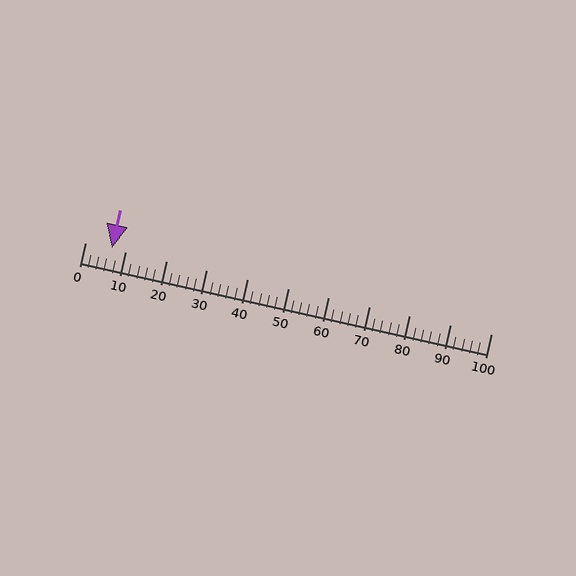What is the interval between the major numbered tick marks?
The major tick marks are spaced 10 units apart.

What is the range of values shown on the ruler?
The ruler shows values from 0 to 100.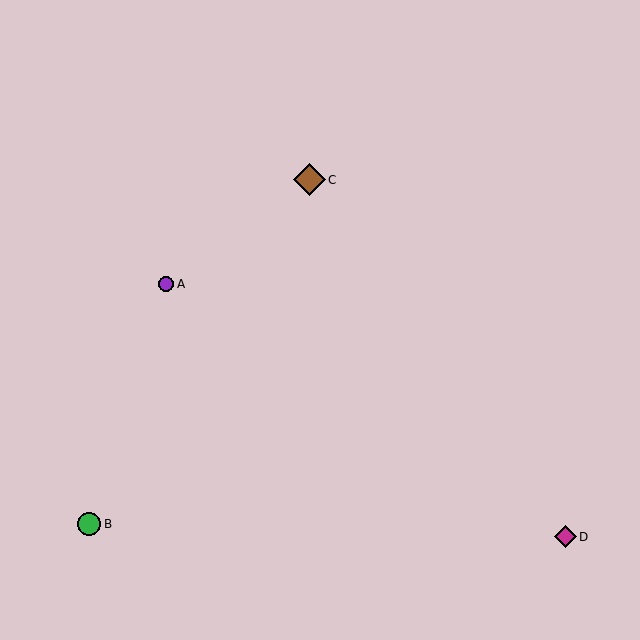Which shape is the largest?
The brown diamond (labeled C) is the largest.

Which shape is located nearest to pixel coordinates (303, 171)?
The brown diamond (labeled C) at (309, 180) is nearest to that location.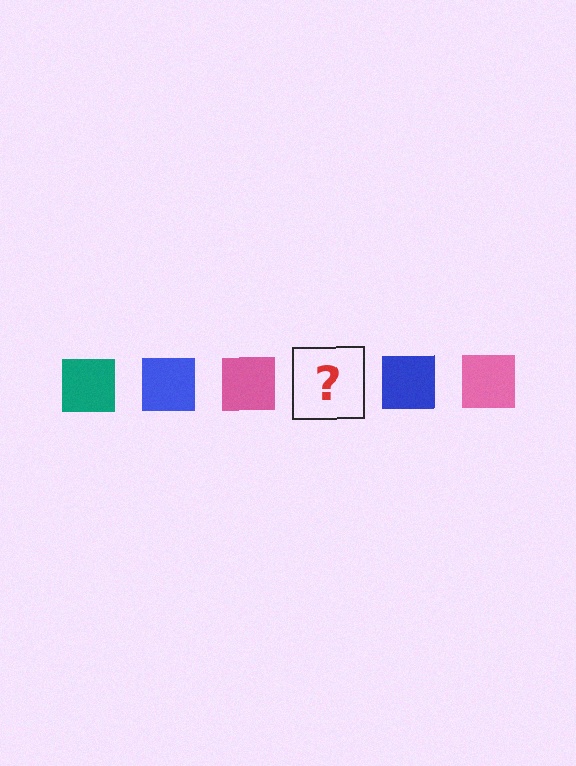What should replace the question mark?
The question mark should be replaced with a teal square.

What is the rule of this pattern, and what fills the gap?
The rule is that the pattern cycles through teal, blue, pink squares. The gap should be filled with a teal square.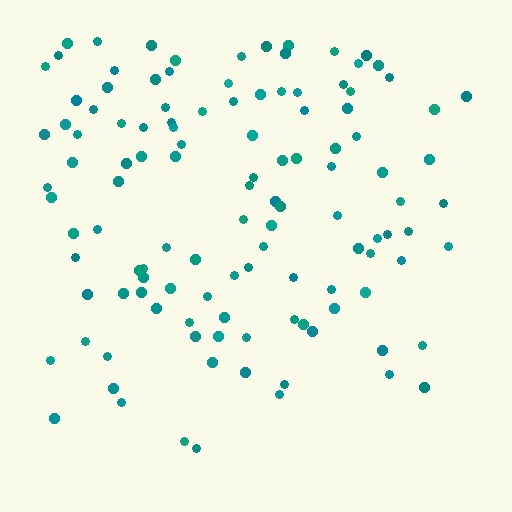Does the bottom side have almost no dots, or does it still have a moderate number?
Still a moderate number, just noticeably fewer than the top.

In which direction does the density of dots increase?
From bottom to top, with the top side densest.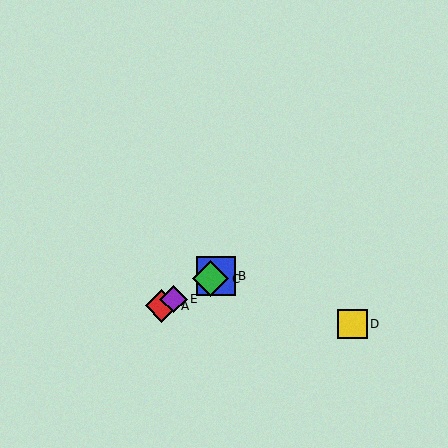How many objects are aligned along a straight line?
4 objects (A, B, C, E) are aligned along a straight line.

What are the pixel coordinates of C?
Object C is at (211, 279).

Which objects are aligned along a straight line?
Objects A, B, C, E are aligned along a straight line.